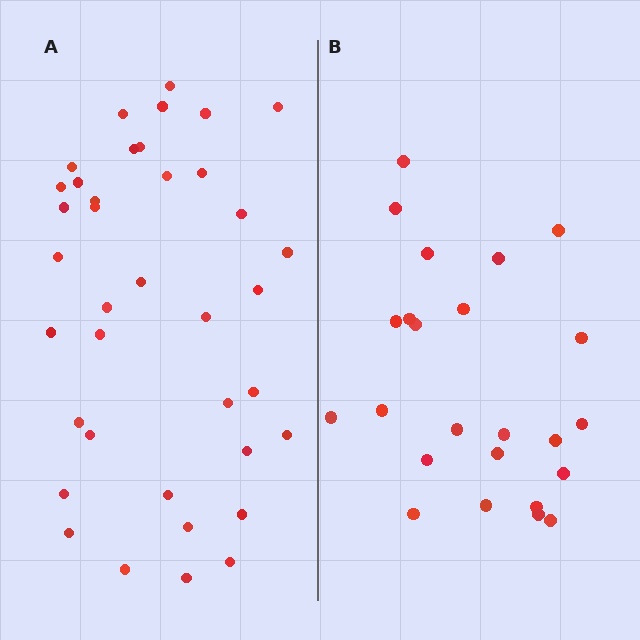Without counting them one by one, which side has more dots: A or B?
Region A (the left region) has more dots.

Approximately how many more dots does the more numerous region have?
Region A has approximately 15 more dots than region B.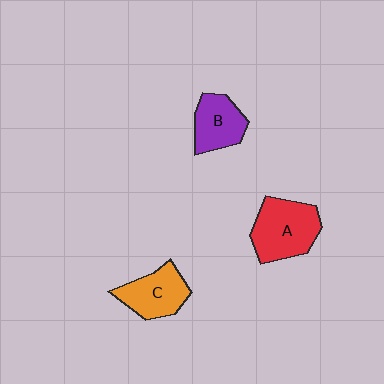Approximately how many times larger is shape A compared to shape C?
Approximately 1.3 times.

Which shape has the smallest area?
Shape B (purple).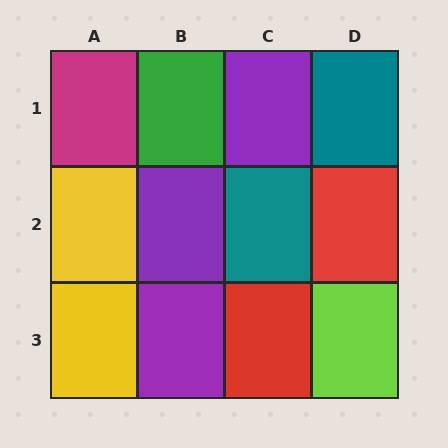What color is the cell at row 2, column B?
Purple.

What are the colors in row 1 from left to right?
Magenta, green, purple, teal.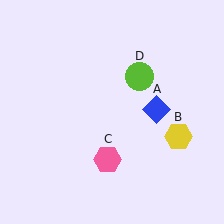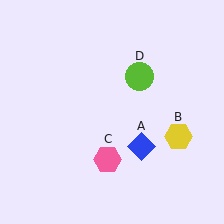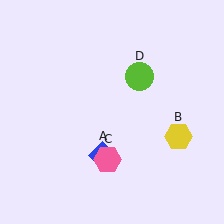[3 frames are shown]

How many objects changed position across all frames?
1 object changed position: blue diamond (object A).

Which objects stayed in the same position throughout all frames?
Yellow hexagon (object B) and pink hexagon (object C) and lime circle (object D) remained stationary.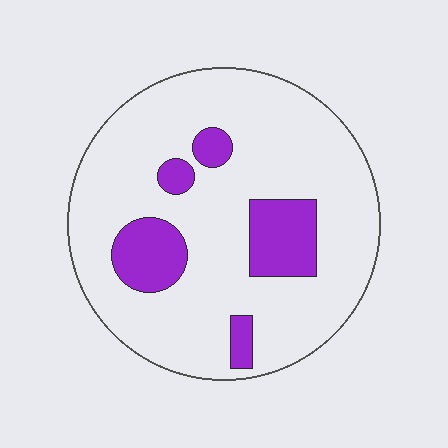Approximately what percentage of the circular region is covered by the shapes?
Approximately 20%.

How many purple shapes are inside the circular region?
5.